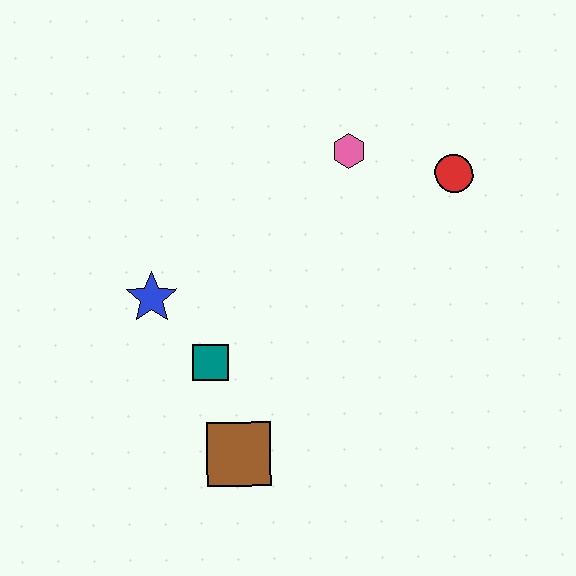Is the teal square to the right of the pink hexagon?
No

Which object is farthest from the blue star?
The red circle is farthest from the blue star.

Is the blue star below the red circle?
Yes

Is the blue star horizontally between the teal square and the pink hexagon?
No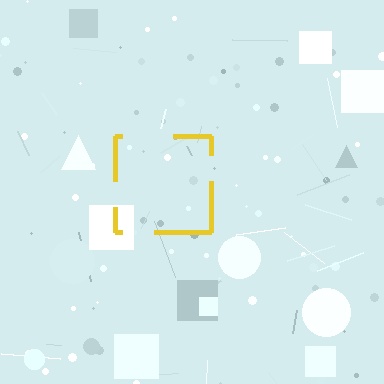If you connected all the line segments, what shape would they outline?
They would outline a square.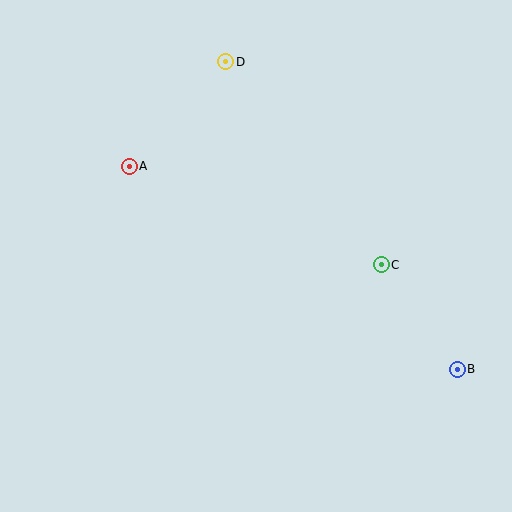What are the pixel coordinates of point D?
Point D is at (226, 62).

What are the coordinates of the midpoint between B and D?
The midpoint between B and D is at (342, 215).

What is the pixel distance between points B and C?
The distance between B and C is 129 pixels.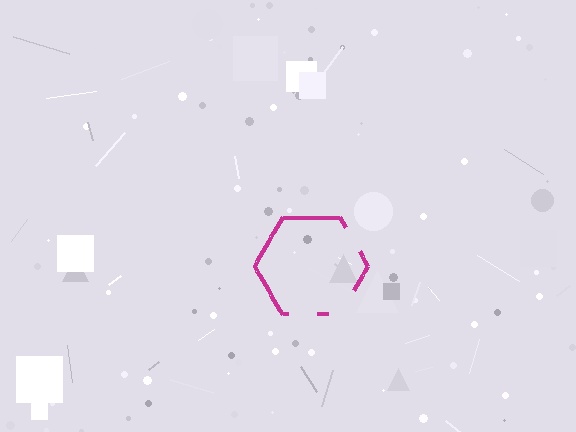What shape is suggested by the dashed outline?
The dashed outline suggests a hexagon.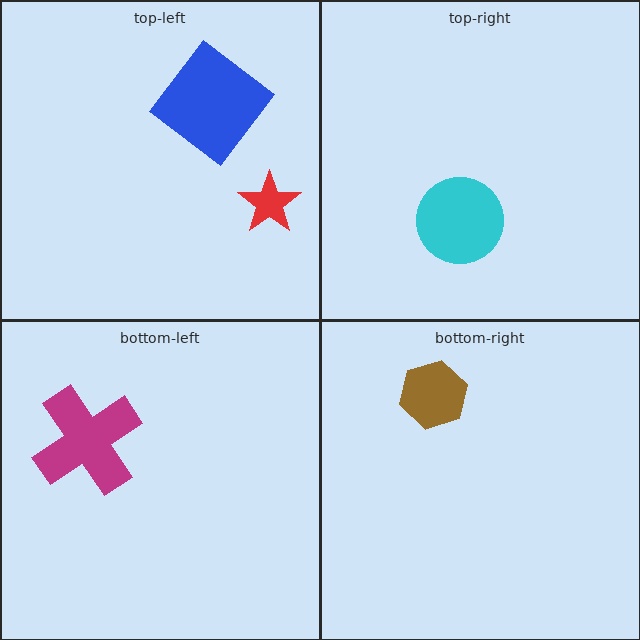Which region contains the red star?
The top-left region.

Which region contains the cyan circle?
The top-right region.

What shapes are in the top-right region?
The cyan circle.